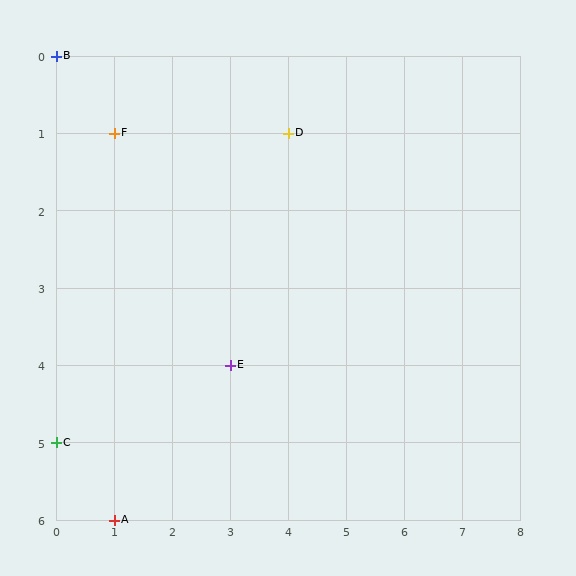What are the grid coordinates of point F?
Point F is at grid coordinates (1, 1).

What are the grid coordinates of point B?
Point B is at grid coordinates (0, 0).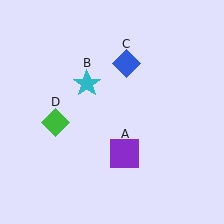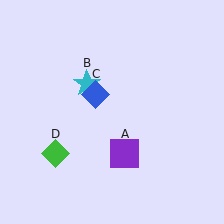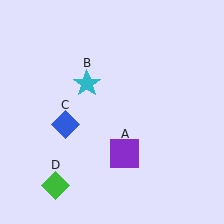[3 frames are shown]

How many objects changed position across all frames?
2 objects changed position: blue diamond (object C), green diamond (object D).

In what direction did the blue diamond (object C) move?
The blue diamond (object C) moved down and to the left.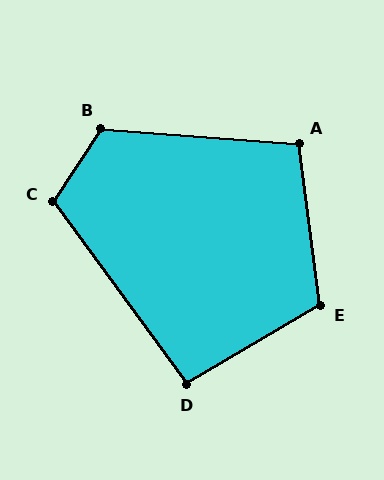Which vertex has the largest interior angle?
B, at approximately 119 degrees.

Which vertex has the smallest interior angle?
D, at approximately 96 degrees.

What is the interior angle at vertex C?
Approximately 111 degrees (obtuse).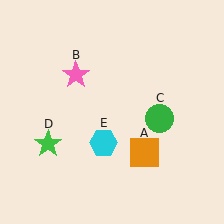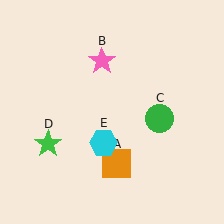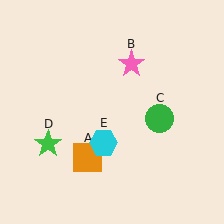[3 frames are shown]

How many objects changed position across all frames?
2 objects changed position: orange square (object A), pink star (object B).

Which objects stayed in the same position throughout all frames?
Green circle (object C) and green star (object D) and cyan hexagon (object E) remained stationary.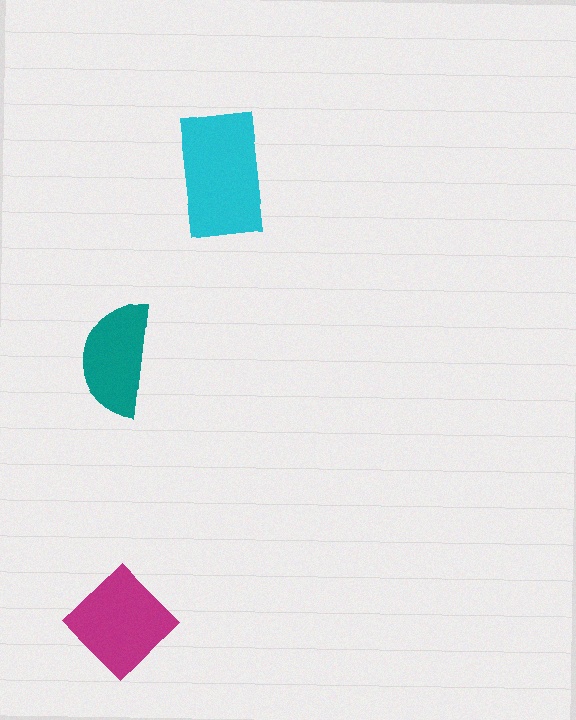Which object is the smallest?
The teal semicircle.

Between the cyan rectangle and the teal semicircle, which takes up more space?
The cyan rectangle.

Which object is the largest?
The cyan rectangle.